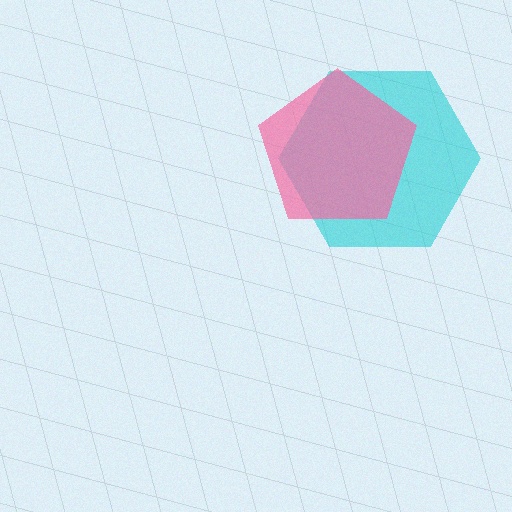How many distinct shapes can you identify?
There are 2 distinct shapes: a cyan hexagon, a pink pentagon.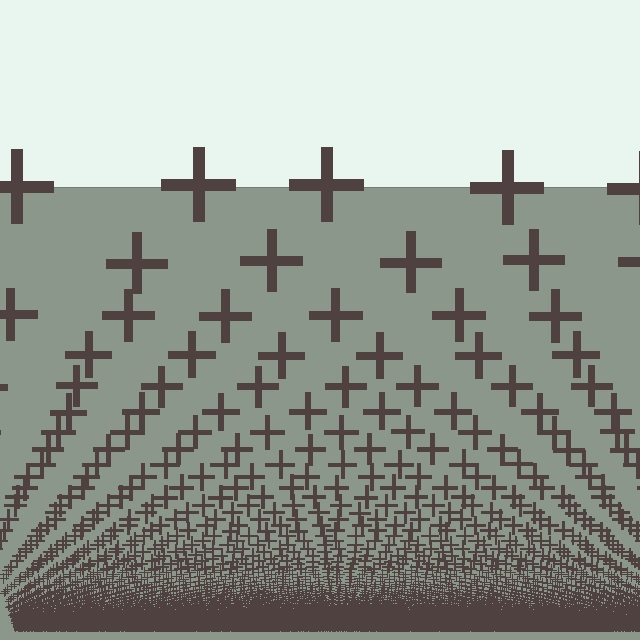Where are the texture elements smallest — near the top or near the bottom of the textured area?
Near the bottom.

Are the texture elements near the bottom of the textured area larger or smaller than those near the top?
Smaller. The gradient is inverted — elements near the bottom are smaller and denser.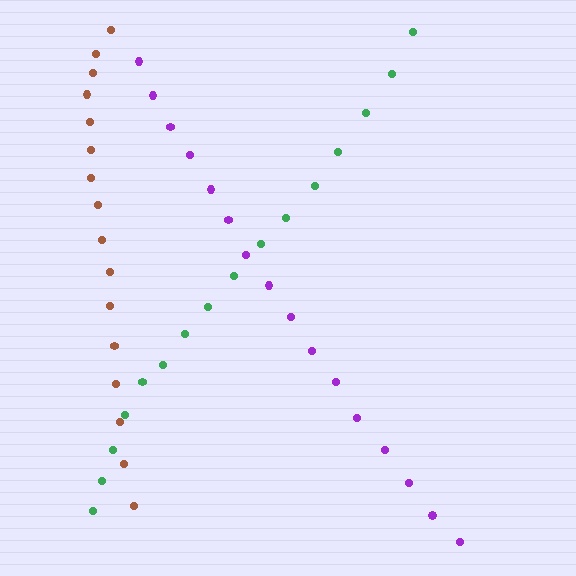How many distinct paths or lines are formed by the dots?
There are 3 distinct paths.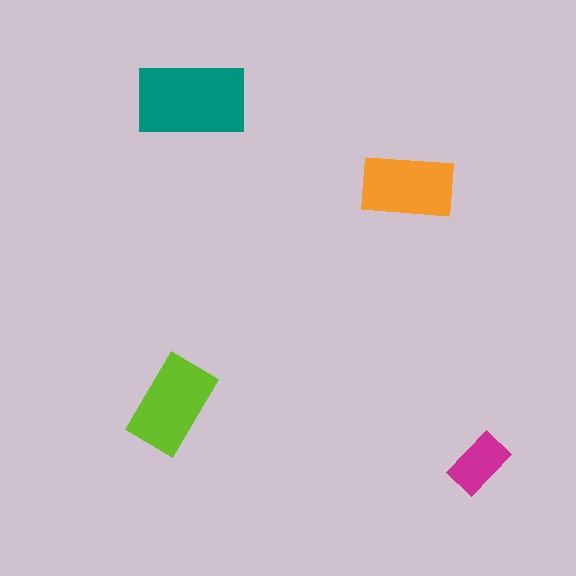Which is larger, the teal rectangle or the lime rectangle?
The teal one.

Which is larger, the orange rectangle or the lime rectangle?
The lime one.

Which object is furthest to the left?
The lime rectangle is leftmost.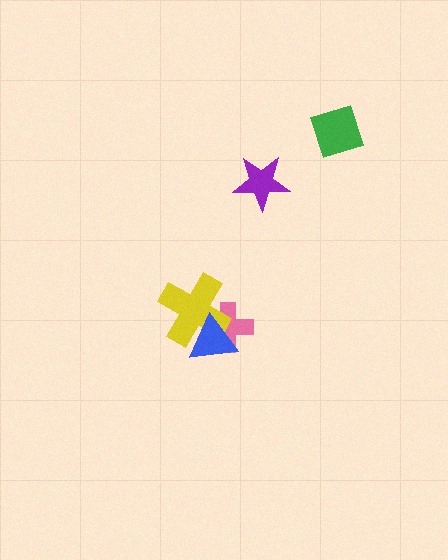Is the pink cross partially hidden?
Yes, it is partially covered by another shape.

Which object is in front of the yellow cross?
The blue triangle is in front of the yellow cross.